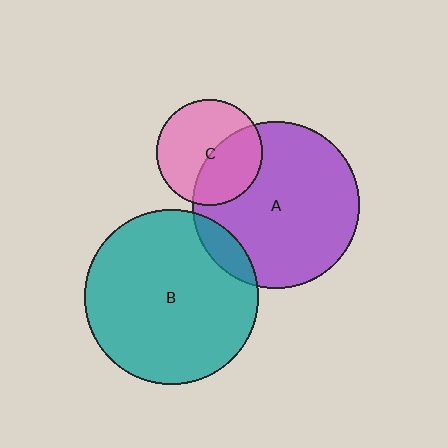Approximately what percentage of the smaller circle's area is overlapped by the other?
Approximately 40%.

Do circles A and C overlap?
Yes.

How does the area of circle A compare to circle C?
Approximately 2.5 times.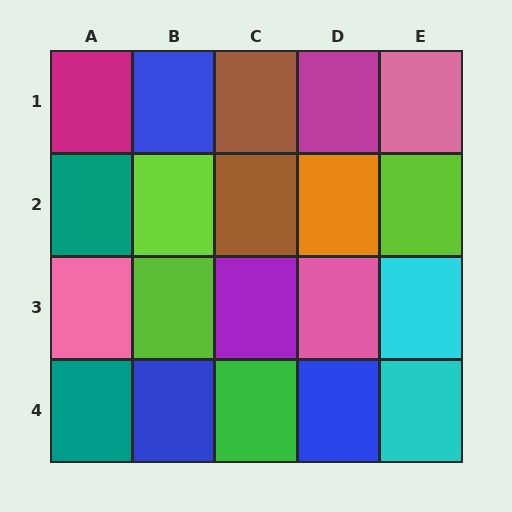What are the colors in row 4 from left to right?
Teal, blue, green, blue, cyan.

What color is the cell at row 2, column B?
Lime.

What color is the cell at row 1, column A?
Magenta.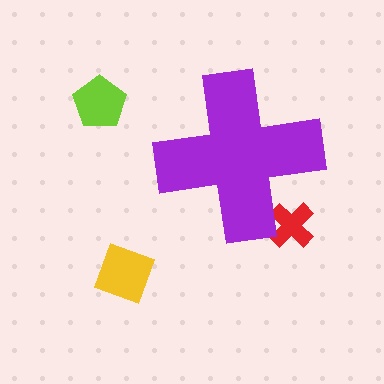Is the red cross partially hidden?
Yes, the red cross is partially hidden behind the purple cross.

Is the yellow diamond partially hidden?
No, the yellow diamond is fully visible.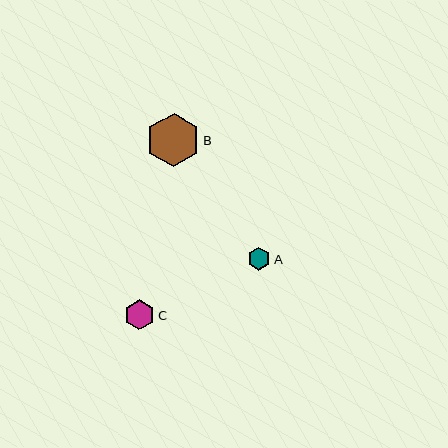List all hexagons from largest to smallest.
From largest to smallest: B, C, A.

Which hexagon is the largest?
Hexagon B is the largest with a size of approximately 53 pixels.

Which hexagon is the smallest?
Hexagon A is the smallest with a size of approximately 23 pixels.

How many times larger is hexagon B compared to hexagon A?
Hexagon B is approximately 2.3 times the size of hexagon A.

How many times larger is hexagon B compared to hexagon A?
Hexagon B is approximately 2.3 times the size of hexagon A.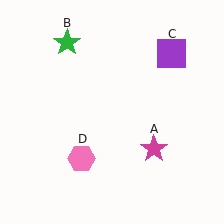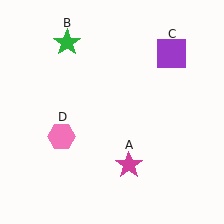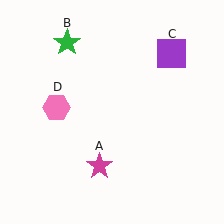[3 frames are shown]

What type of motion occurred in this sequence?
The magenta star (object A), pink hexagon (object D) rotated clockwise around the center of the scene.